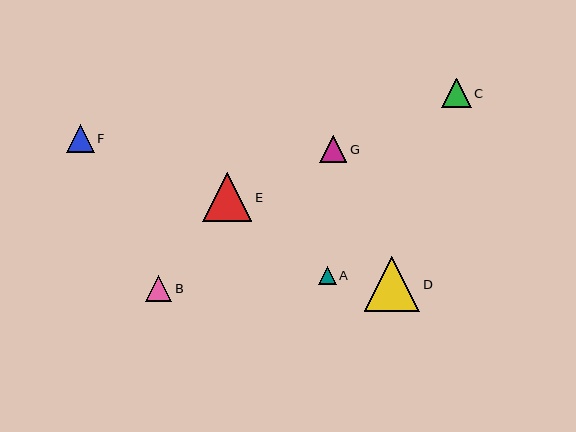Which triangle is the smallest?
Triangle A is the smallest with a size of approximately 18 pixels.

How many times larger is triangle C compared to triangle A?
Triangle C is approximately 1.7 times the size of triangle A.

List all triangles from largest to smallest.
From largest to smallest: D, E, C, F, G, B, A.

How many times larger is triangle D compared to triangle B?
Triangle D is approximately 2.1 times the size of triangle B.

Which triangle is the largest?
Triangle D is the largest with a size of approximately 56 pixels.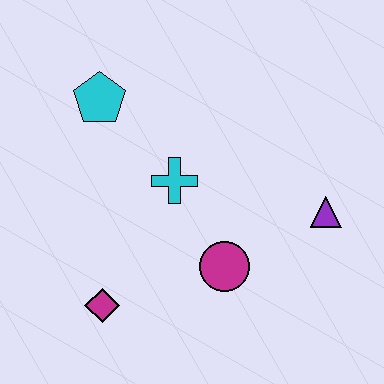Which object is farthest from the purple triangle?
The cyan pentagon is farthest from the purple triangle.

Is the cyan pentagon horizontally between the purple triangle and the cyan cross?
No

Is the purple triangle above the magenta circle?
Yes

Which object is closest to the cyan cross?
The magenta circle is closest to the cyan cross.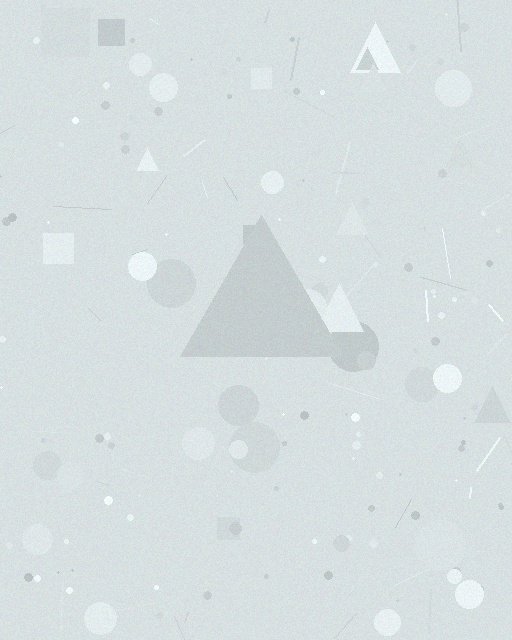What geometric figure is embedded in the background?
A triangle is embedded in the background.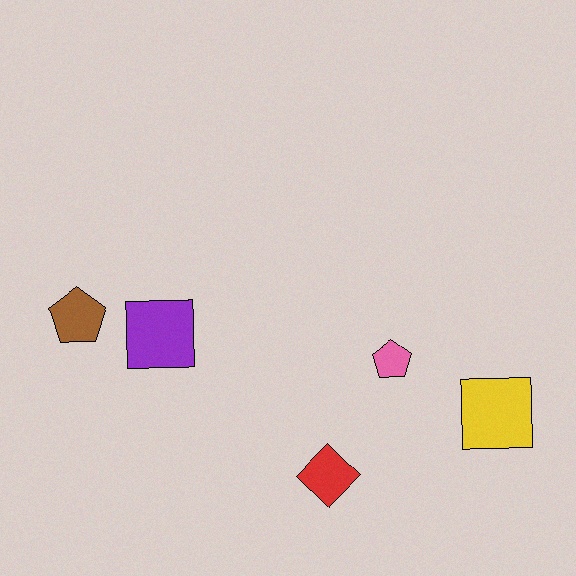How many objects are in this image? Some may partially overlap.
There are 5 objects.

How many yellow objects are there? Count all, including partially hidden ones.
There is 1 yellow object.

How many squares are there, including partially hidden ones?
There are 2 squares.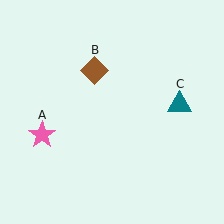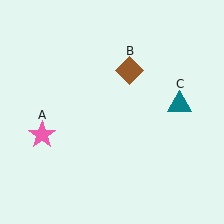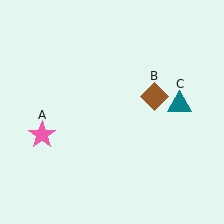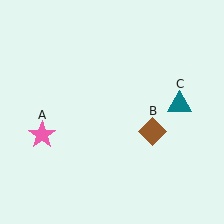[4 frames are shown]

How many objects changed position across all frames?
1 object changed position: brown diamond (object B).